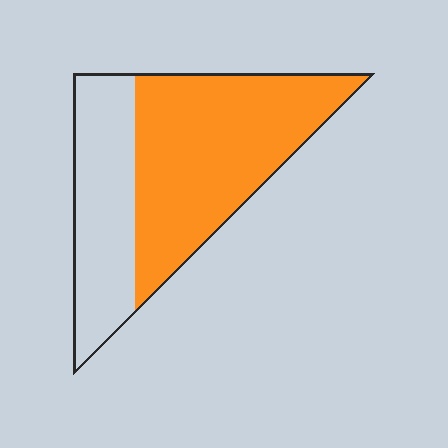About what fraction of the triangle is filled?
About five eighths (5/8).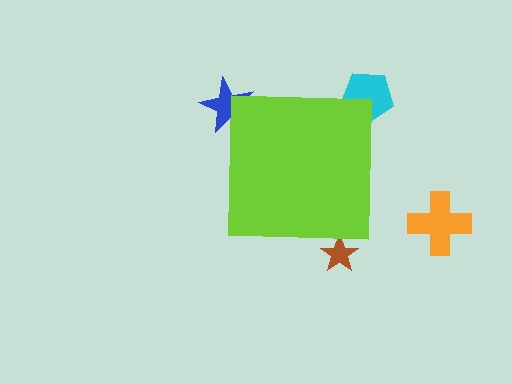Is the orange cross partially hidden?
No, the orange cross is fully visible.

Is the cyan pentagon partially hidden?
Yes, the cyan pentagon is partially hidden behind the lime square.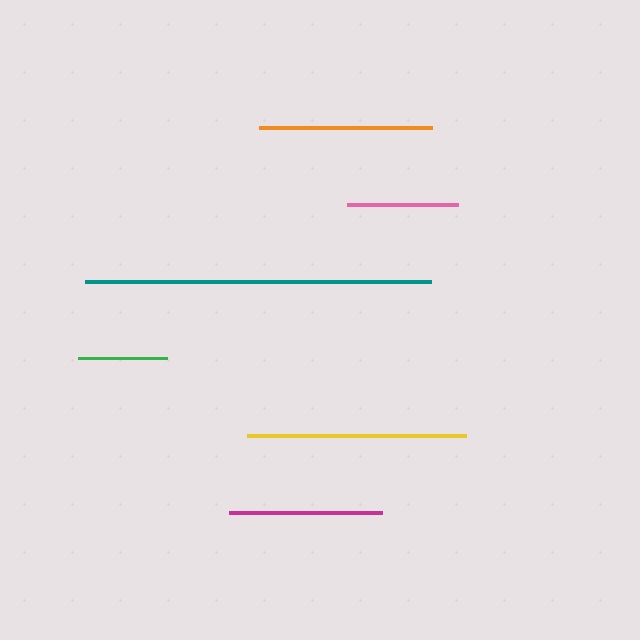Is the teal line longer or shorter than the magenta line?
The teal line is longer than the magenta line.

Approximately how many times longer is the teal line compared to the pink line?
The teal line is approximately 3.1 times the length of the pink line.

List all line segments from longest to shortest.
From longest to shortest: teal, yellow, orange, magenta, pink, green.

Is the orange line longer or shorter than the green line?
The orange line is longer than the green line.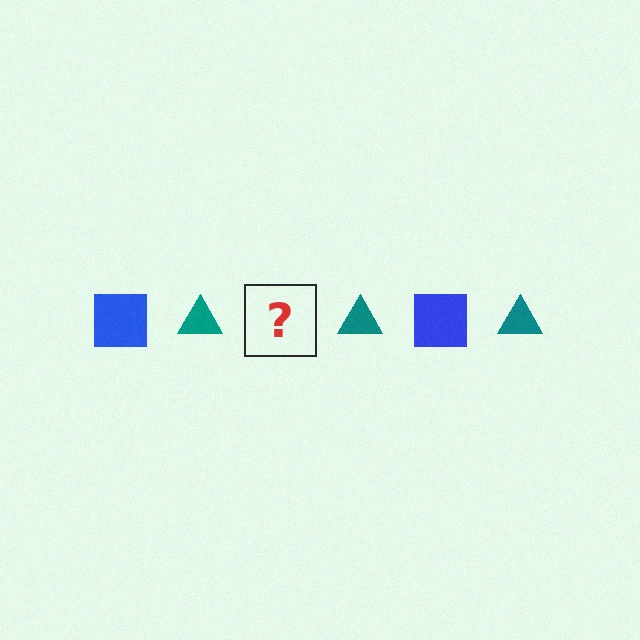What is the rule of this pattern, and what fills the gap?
The rule is that the pattern alternates between blue square and teal triangle. The gap should be filled with a blue square.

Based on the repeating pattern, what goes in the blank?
The blank should be a blue square.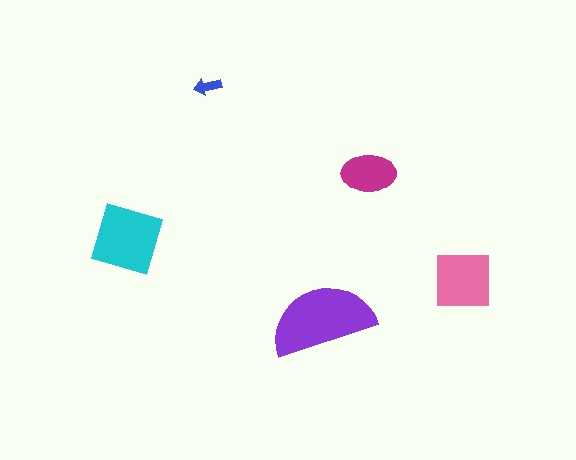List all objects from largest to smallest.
The purple semicircle, the cyan diamond, the pink square, the magenta ellipse, the blue arrow.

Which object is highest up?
The blue arrow is topmost.